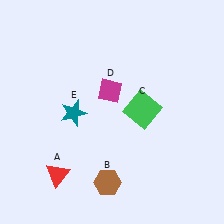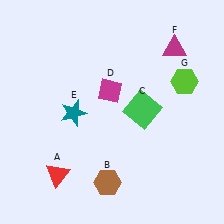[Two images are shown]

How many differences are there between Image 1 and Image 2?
There are 2 differences between the two images.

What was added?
A magenta triangle (F), a lime hexagon (G) were added in Image 2.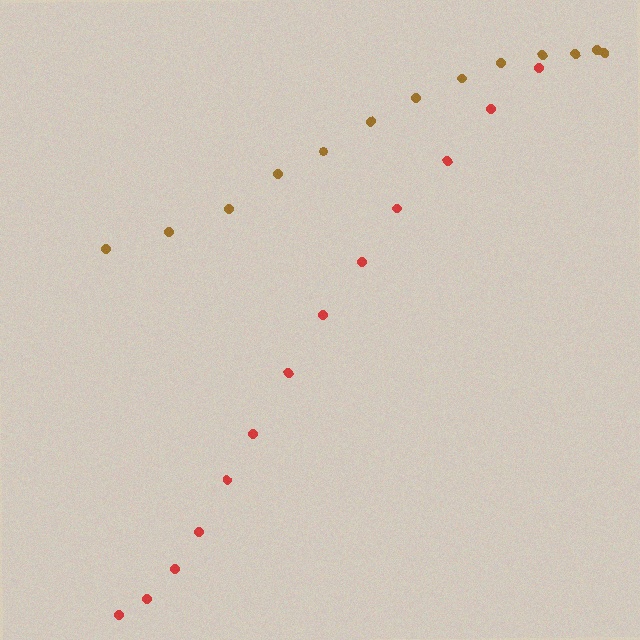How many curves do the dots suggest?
There are 2 distinct paths.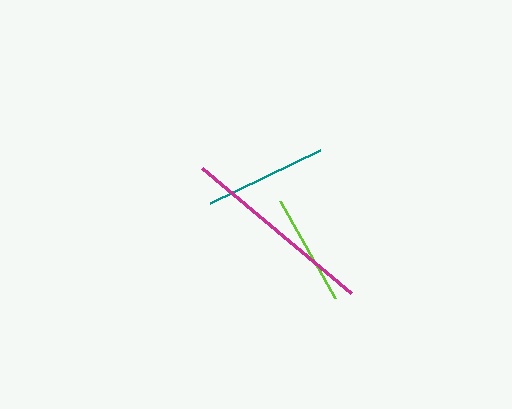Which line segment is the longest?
The magenta line is the longest at approximately 194 pixels.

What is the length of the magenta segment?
The magenta segment is approximately 194 pixels long.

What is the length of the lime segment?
The lime segment is approximately 112 pixels long.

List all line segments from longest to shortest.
From longest to shortest: magenta, teal, lime.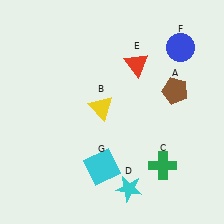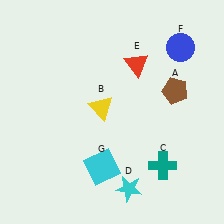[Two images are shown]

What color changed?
The cross (C) changed from green in Image 1 to teal in Image 2.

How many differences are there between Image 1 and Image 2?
There is 1 difference between the two images.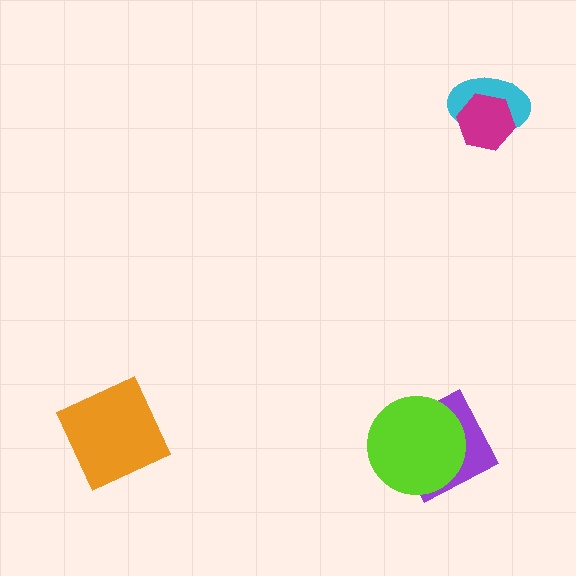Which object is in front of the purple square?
The lime circle is in front of the purple square.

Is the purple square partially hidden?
Yes, it is partially covered by another shape.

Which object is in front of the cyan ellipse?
The magenta hexagon is in front of the cyan ellipse.